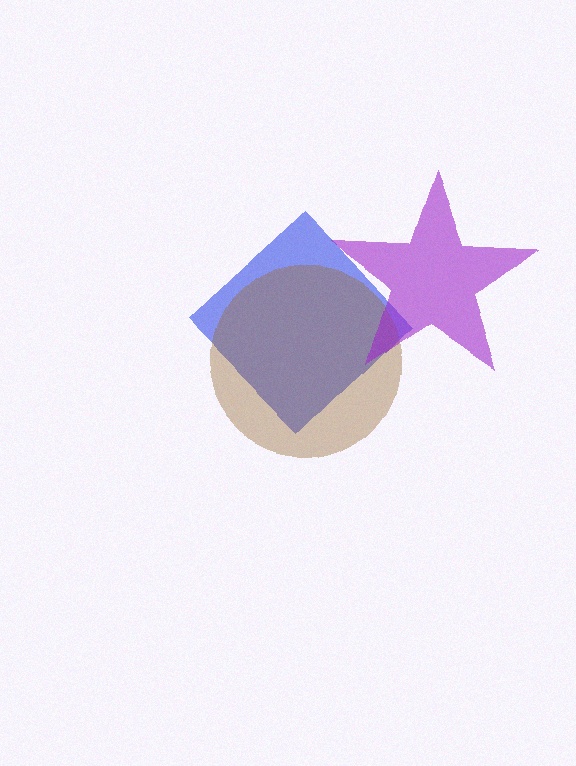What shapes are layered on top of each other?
The layered shapes are: a blue diamond, a brown circle, a purple star.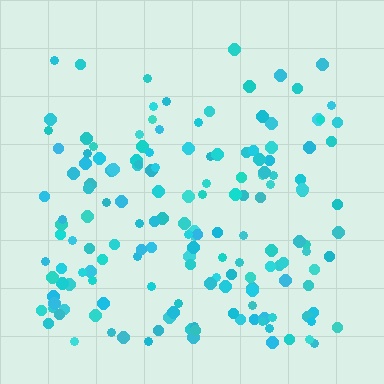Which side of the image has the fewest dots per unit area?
The top.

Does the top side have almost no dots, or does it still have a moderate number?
Still a moderate number, just noticeably fewer than the bottom.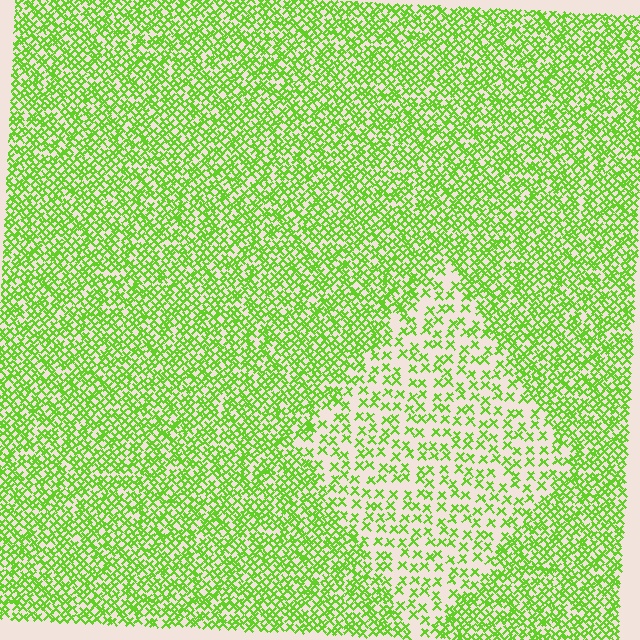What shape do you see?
I see a diamond.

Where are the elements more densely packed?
The elements are more densely packed outside the diamond boundary.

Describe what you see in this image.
The image contains small lime elements arranged at two different densities. A diamond-shaped region is visible where the elements are less densely packed than the surrounding area.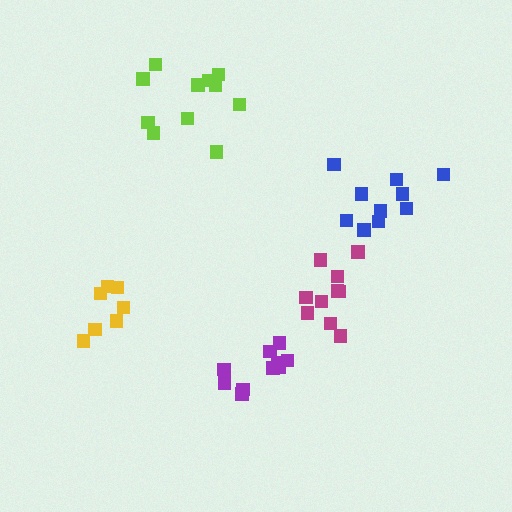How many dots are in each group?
Group 1: 11 dots, Group 2: 10 dots, Group 3: 7 dots, Group 4: 10 dots, Group 5: 10 dots (48 total).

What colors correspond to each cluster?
The clusters are colored: lime, magenta, yellow, purple, blue.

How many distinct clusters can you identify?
There are 5 distinct clusters.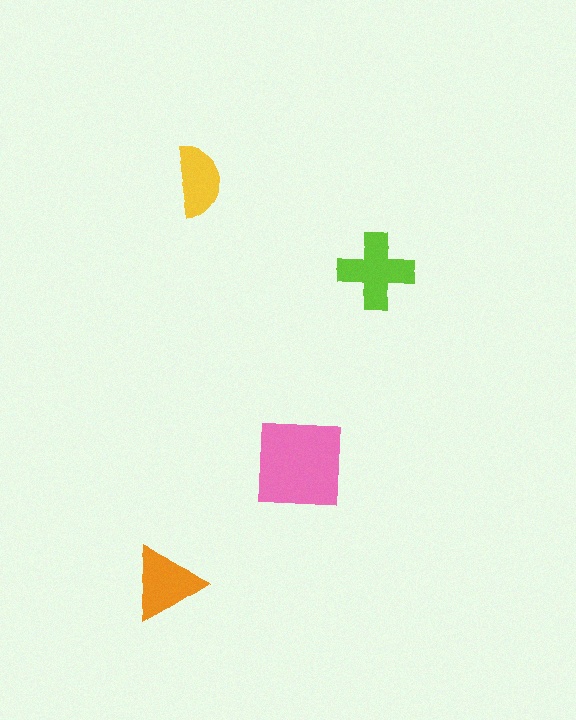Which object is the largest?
The pink square.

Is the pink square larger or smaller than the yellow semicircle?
Larger.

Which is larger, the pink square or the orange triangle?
The pink square.